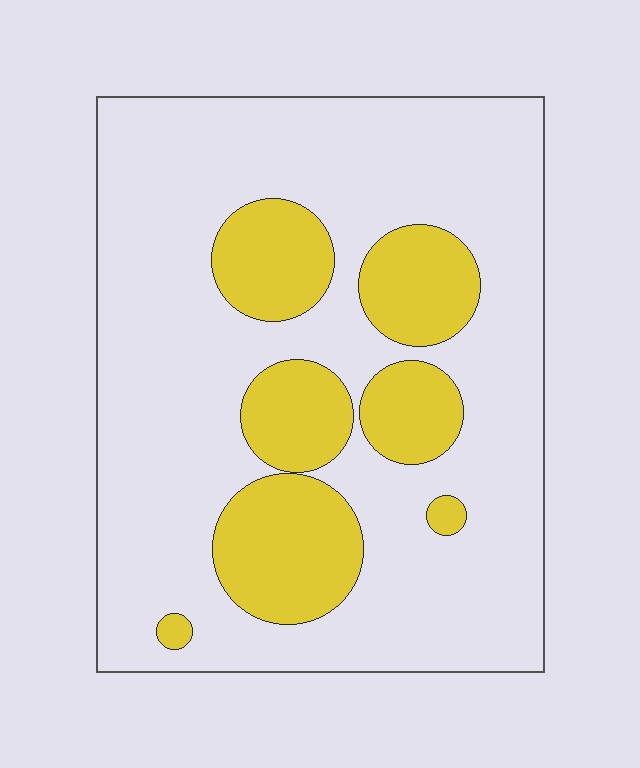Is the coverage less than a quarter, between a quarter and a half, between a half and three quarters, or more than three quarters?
Less than a quarter.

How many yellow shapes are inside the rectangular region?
7.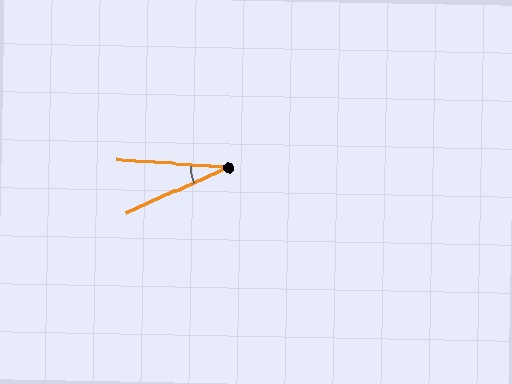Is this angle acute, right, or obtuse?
It is acute.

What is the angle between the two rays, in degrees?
Approximately 28 degrees.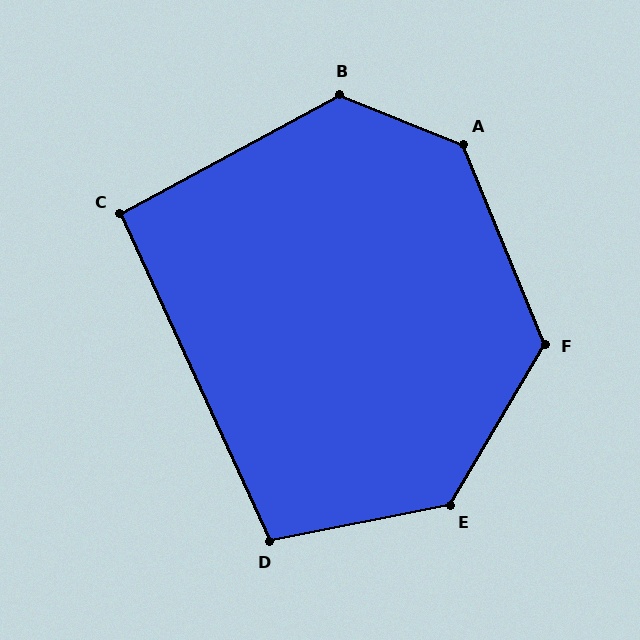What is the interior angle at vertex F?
Approximately 127 degrees (obtuse).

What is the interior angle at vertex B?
Approximately 129 degrees (obtuse).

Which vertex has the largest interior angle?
A, at approximately 134 degrees.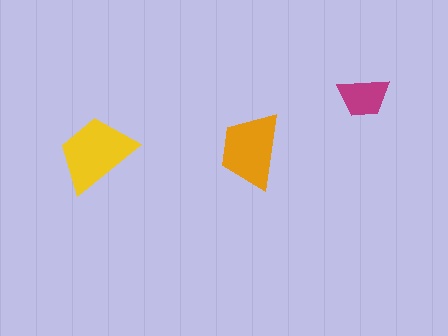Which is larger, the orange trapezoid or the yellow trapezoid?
The yellow one.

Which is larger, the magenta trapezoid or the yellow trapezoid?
The yellow one.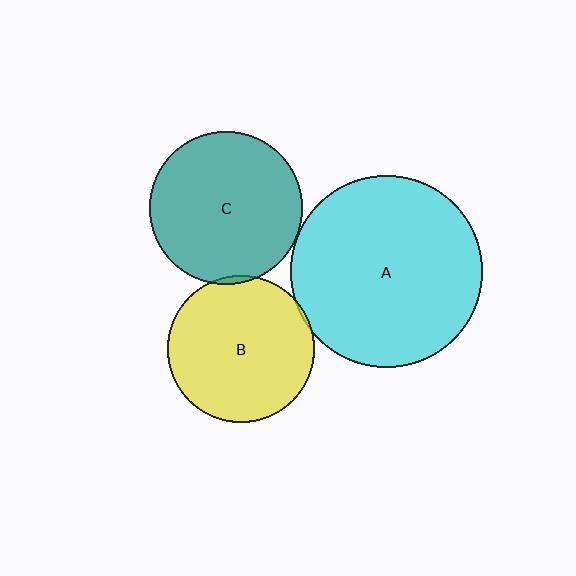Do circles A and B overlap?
Yes.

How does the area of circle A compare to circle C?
Approximately 1.6 times.